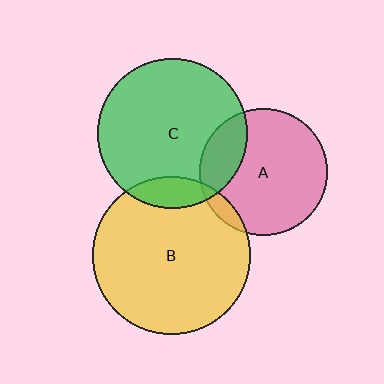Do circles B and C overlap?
Yes.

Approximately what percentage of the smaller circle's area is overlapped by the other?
Approximately 10%.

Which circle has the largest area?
Circle B (yellow).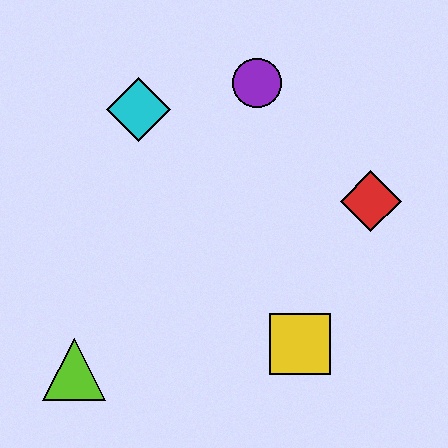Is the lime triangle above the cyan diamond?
No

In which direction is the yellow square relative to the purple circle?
The yellow square is below the purple circle.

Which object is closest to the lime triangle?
The yellow square is closest to the lime triangle.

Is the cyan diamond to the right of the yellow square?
No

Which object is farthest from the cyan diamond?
The yellow square is farthest from the cyan diamond.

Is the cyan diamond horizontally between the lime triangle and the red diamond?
Yes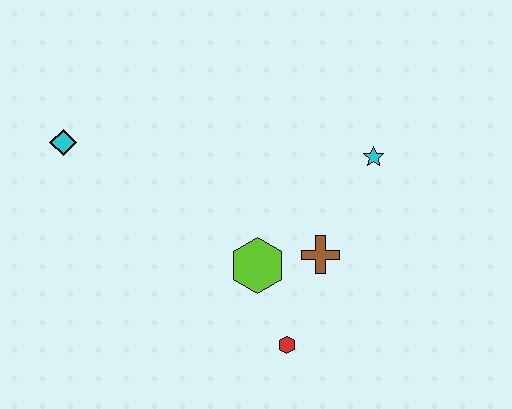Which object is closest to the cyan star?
The brown cross is closest to the cyan star.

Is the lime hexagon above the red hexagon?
Yes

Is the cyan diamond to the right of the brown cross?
No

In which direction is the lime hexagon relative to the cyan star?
The lime hexagon is to the left of the cyan star.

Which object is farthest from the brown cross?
The cyan diamond is farthest from the brown cross.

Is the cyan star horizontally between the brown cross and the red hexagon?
No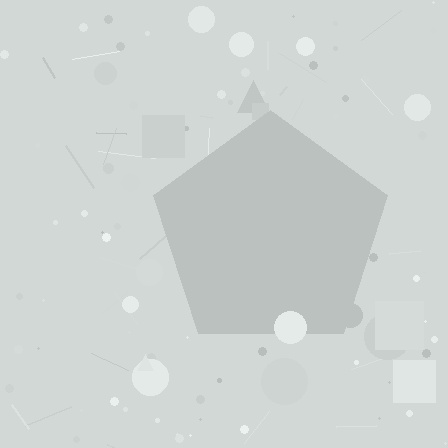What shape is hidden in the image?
A pentagon is hidden in the image.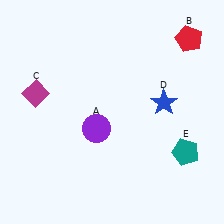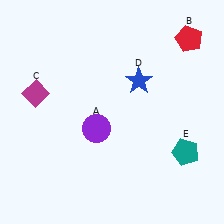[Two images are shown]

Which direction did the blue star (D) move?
The blue star (D) moved left.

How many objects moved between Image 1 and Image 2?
1 object moved between the two images.